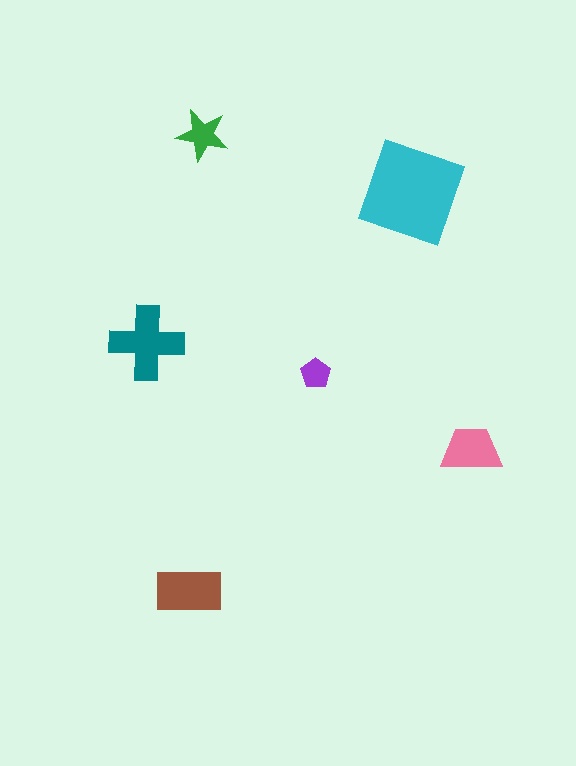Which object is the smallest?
The purple pentagon.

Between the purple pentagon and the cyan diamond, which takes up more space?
The cyan diamond.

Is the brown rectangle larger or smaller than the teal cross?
Smaller.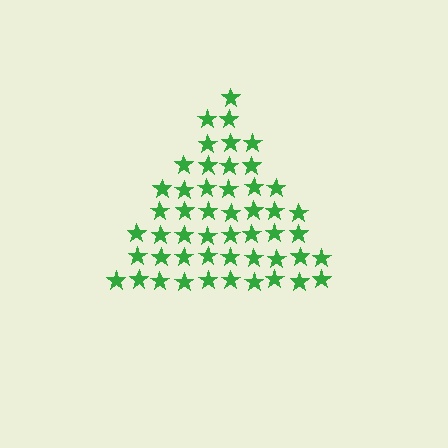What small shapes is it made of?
It is made of small stars.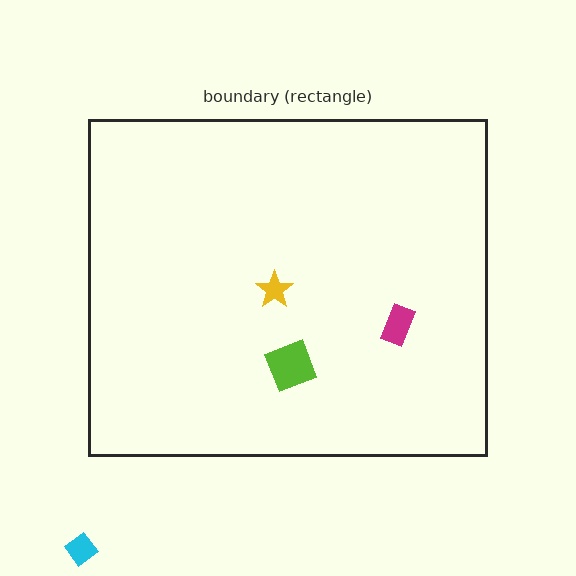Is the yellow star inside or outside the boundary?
Inside.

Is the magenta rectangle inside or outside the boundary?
Inside.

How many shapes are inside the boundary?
3 inside, 1 outside.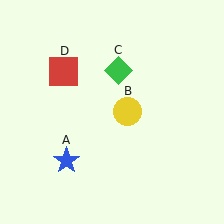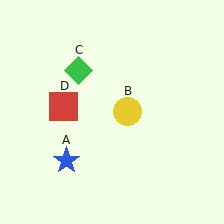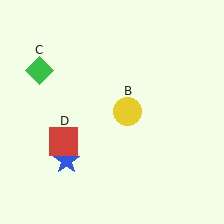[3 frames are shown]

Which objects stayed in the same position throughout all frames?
Blue star (object A) and yellow circle (object B) remained stationary.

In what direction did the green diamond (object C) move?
The green diamond (object C) moved left.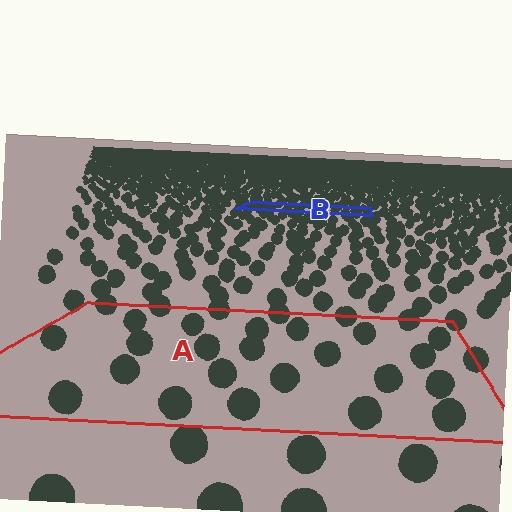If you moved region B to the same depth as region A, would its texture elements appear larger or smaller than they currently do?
They would appear larger. At a closer depth, the same texture elements are projected at a bigger on-screen size.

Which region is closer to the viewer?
Region A is closer. The texture elements there are larger and more spread out.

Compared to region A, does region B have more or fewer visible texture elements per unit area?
Region B has more texture elements per unit area — they are packed more densely because it is farther away.